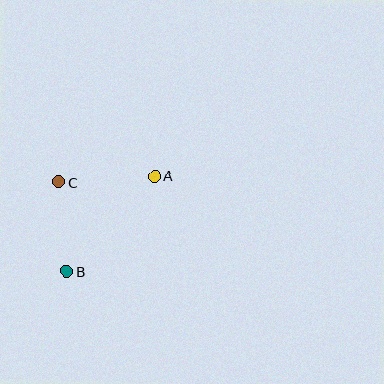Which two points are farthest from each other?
Points A and B are farthest from each other.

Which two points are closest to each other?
Points B and C are closest to each other.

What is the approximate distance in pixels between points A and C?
The distance between A and C is approximately 96 pixels.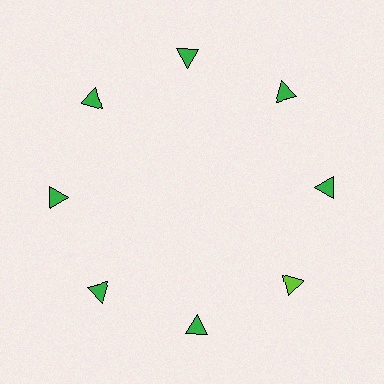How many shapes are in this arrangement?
There are 8 shapes arranged in a ring pattern.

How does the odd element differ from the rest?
It has a different color: lime instead of green.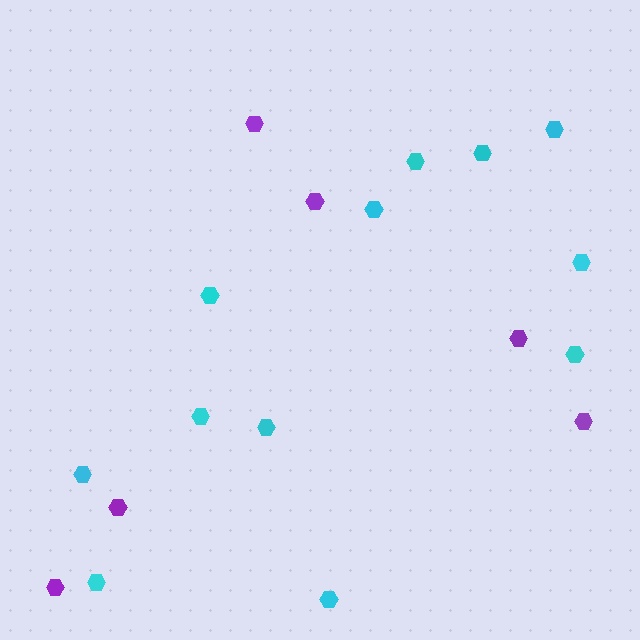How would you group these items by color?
There are 2 groups: one group of cyan hexagons (12) and one group of purple hexagons (6).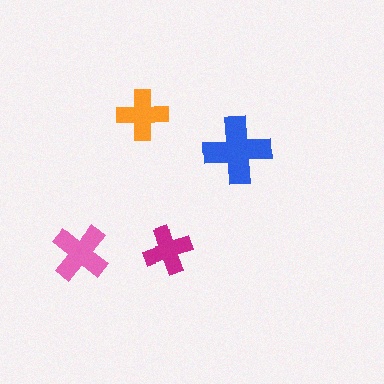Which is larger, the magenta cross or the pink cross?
The pink one.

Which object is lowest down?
The pink cross is bottommost.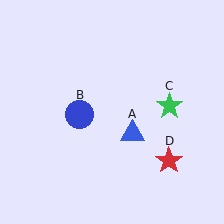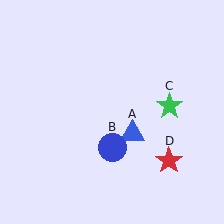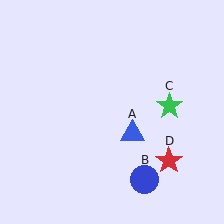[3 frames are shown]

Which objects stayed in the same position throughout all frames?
Blue triangle (object A) and green star (object C) and red star (object D) remained stationary.